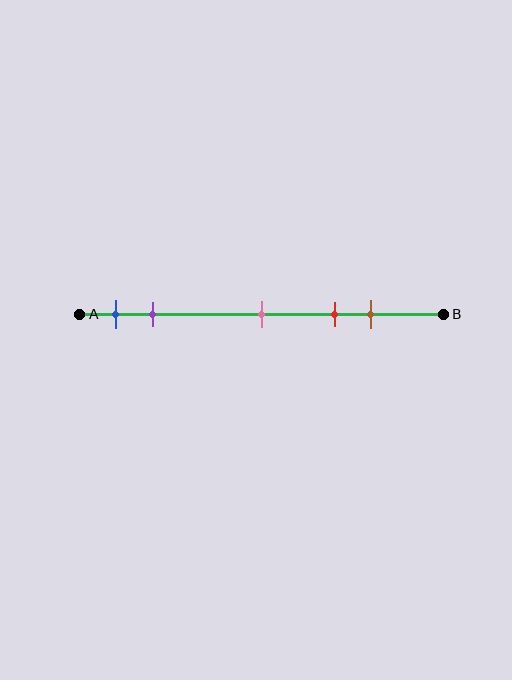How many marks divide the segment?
There are 5 marks dividing the segment.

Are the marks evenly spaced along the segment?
No, the marks are not evenly spaced.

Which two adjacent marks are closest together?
The blue and purple marks are the closest adjacent pair.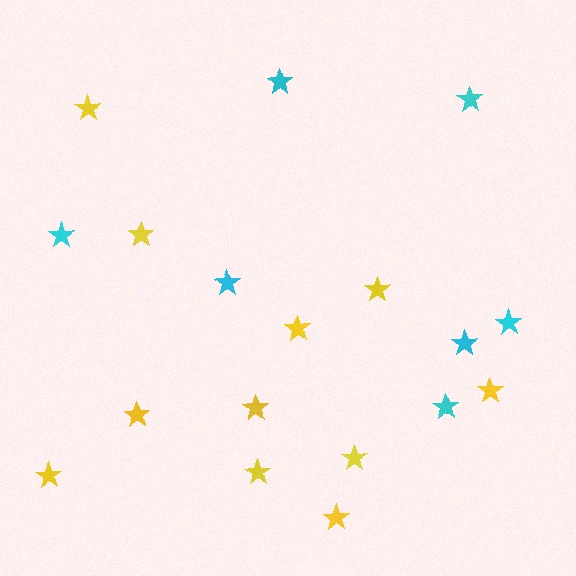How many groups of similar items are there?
There are 2 groups: one group of yellow stars (11) and one group of cyan stars (7).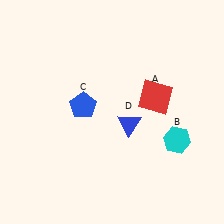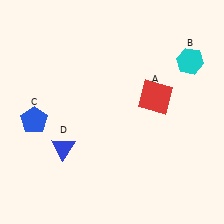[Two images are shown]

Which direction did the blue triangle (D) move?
The blue triangle (D) moved left.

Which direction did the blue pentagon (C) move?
The blue pentagon (C) moved left.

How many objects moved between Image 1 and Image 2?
3 objects moved between the two images.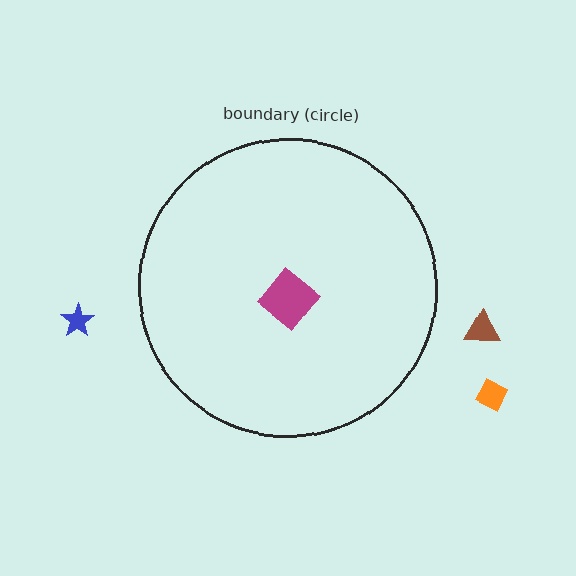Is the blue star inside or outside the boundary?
Outside.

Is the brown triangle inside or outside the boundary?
Outside.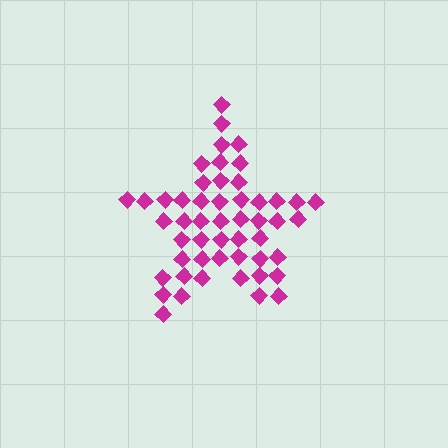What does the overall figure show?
The overall figure shows a star.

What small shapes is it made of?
It is made of small diamonds.